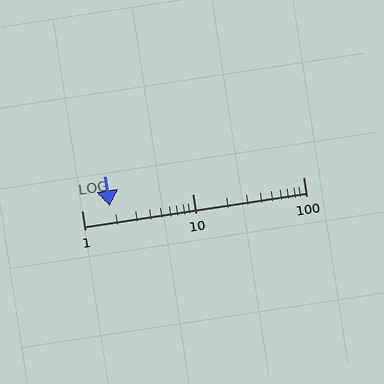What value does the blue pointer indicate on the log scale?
The pointer indicates approximately 1.8.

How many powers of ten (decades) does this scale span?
The scale spans 2 decades, from 1 to 100.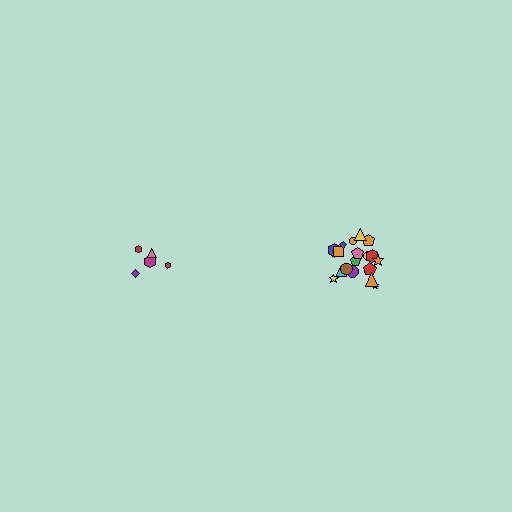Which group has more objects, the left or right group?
The right group.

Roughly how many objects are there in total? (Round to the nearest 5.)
Roughly 25 objects in total.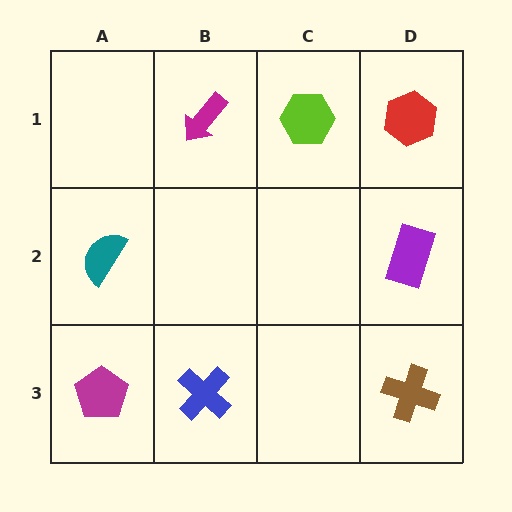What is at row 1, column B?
A magenta arrow.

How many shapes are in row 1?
3 shapes.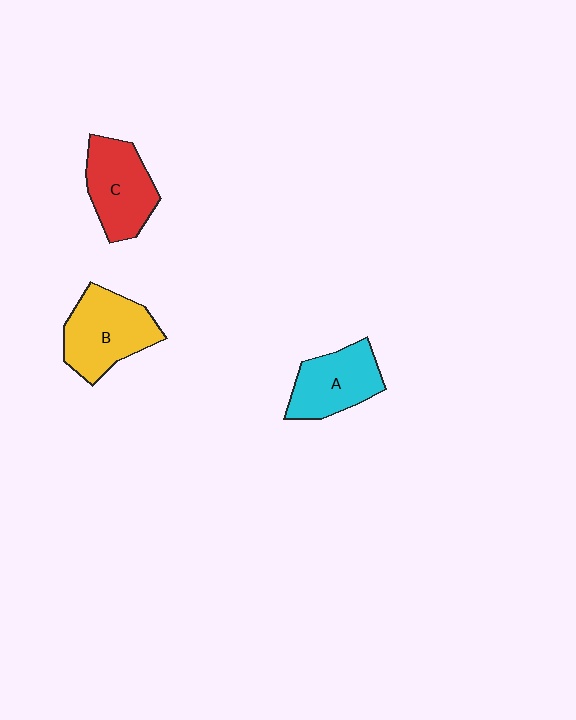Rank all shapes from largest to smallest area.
From largest to smallest: B (yellow), C (red), A (cyan).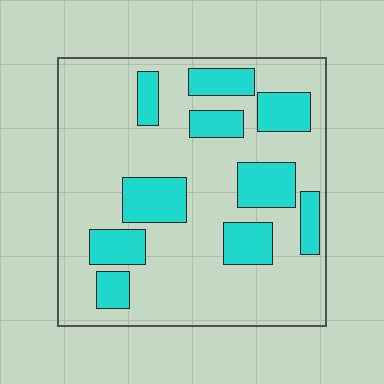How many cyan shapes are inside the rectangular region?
10.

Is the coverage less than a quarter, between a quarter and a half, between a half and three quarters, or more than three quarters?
Between a quarter and a half.